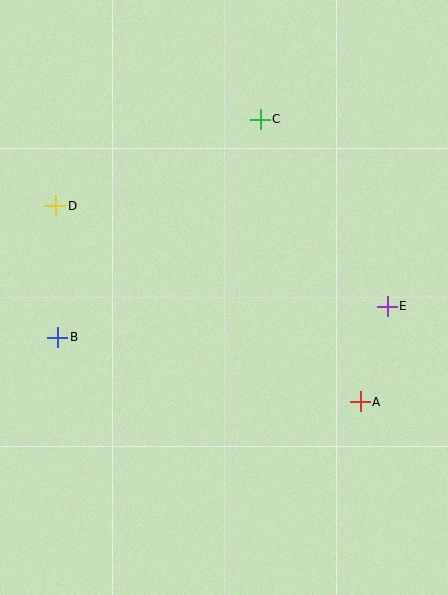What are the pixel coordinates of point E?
Point E is at (387, 306).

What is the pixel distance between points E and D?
The distance between E and D is 347 pixels.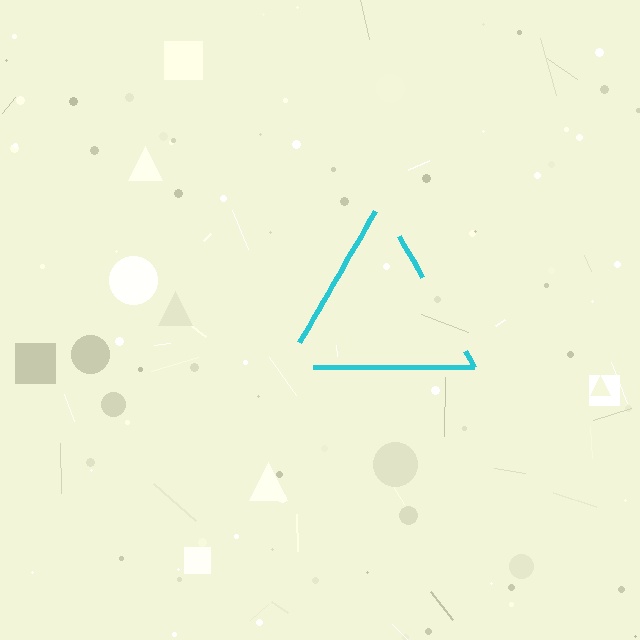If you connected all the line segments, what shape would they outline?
They would outline a triangle.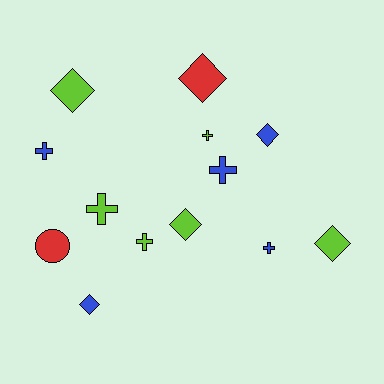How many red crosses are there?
There are no red crosses.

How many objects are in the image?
There are 13 objects.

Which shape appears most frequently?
Cross, with 6 objects.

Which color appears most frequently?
Lime, with 6 objects.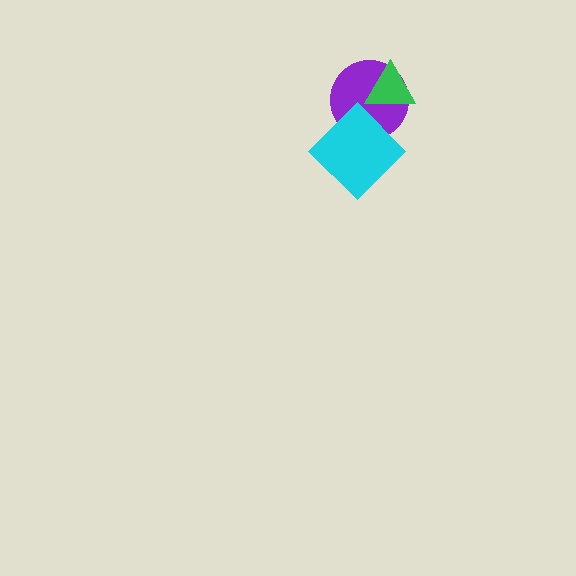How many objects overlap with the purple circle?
2 objects overlap with the purple circle.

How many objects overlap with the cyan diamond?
1 object overlaps with the cyan diamond.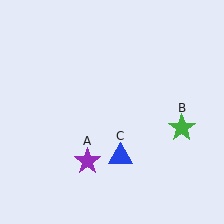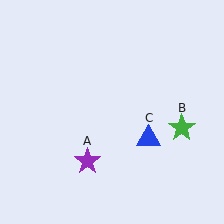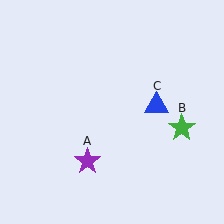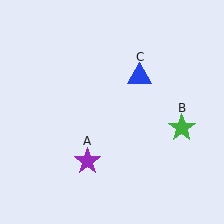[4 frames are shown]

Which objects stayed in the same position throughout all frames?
Purple star (object A) and green star (object B) remained stationary.